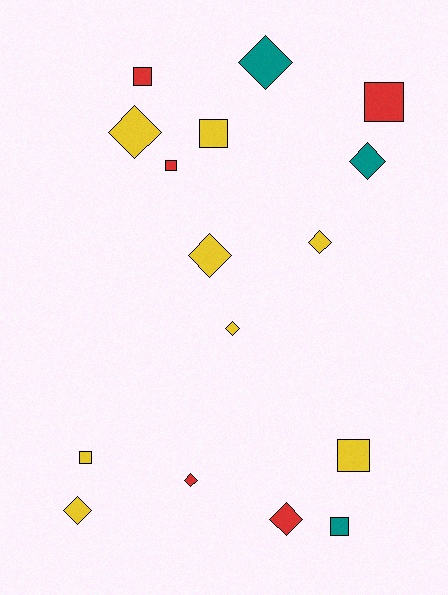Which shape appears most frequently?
Diamond, with 9 objects.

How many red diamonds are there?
There are 2 red diamonds.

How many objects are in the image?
There are 16 objects.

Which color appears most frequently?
Yellow, with 8 objects.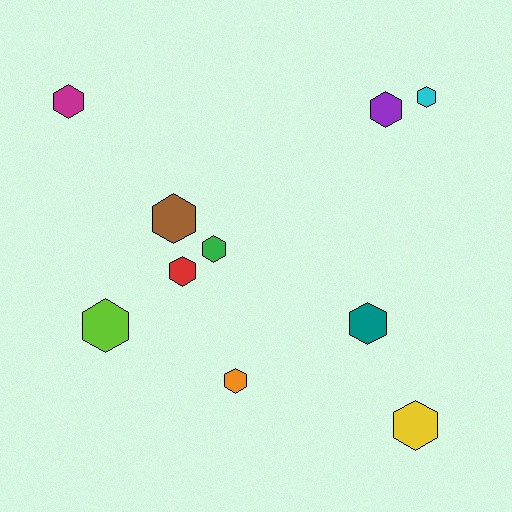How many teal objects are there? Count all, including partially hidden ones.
There is 1 teal object.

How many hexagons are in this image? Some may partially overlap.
There are 10 hexagons.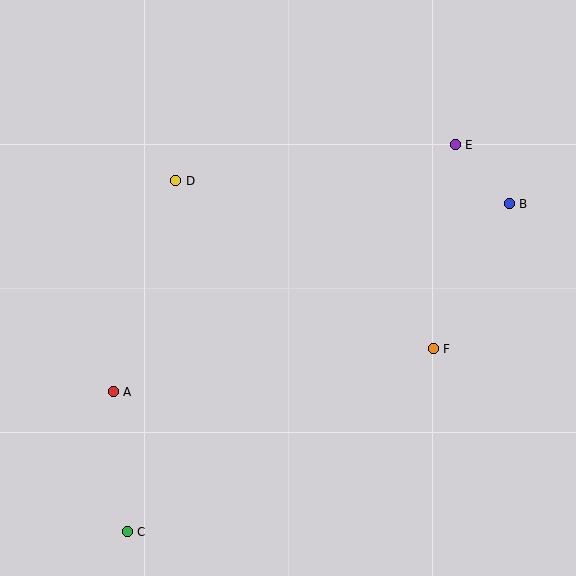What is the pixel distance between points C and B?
The distance between C and B is 503 pixels.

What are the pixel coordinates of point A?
Point A is at (113, 392).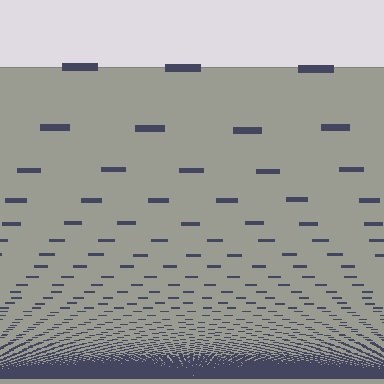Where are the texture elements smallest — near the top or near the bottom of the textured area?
Near the bottom.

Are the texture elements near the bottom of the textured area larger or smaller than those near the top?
Smaller. The gradient is inverted — elements near the bottom are smaller and denser.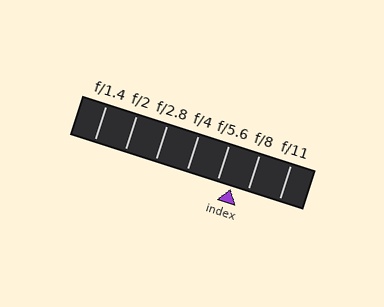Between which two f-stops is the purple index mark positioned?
The index mark is between f/5.6 and f/8.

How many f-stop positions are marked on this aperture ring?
There are 7 f-stop positions marked.